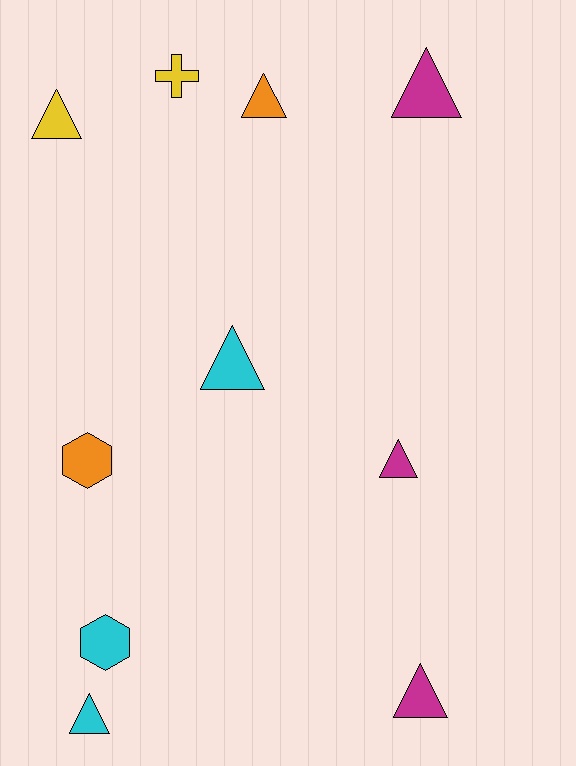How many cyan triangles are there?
There are 2 cyan triangles.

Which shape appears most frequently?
Triangle, with 7 objects.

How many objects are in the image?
There are 10 objects.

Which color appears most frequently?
Magenta, with 3 objects.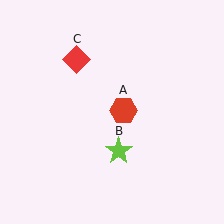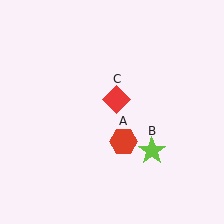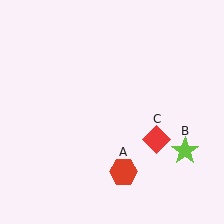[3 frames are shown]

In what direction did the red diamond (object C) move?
The red diamond (object C) moved down and to the right.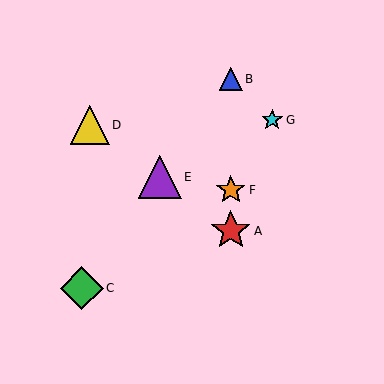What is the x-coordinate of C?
Object C is at x≈82.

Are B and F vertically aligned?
Yes, both are at x≈231.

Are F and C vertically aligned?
No, F is at x≈231 and C is at x≈82.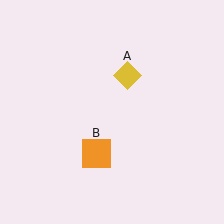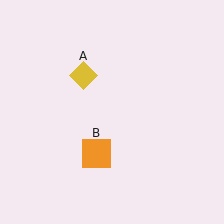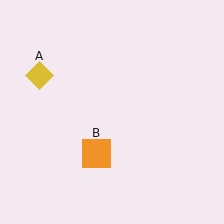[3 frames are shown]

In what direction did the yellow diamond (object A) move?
The yellow diamond (object A) moved left.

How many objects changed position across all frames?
1 object changed position: yellow diamond (object A).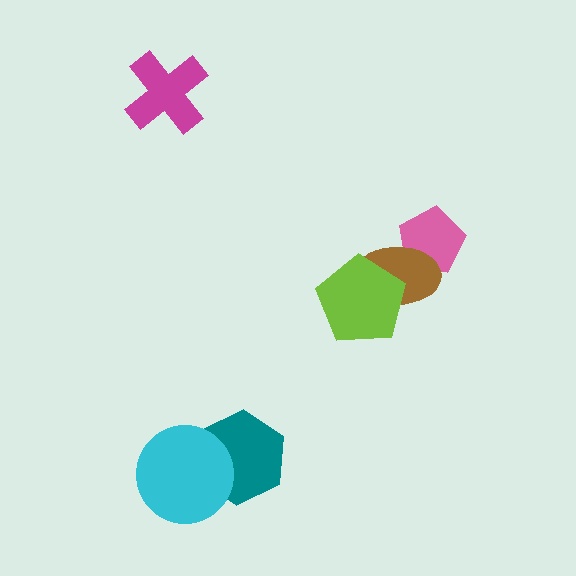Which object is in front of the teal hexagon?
The cyan circle is in front of the teal hexagon.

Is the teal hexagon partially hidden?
Yes, it is partially covered by another shape.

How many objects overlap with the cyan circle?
1 object overlaps with the cyan circle.